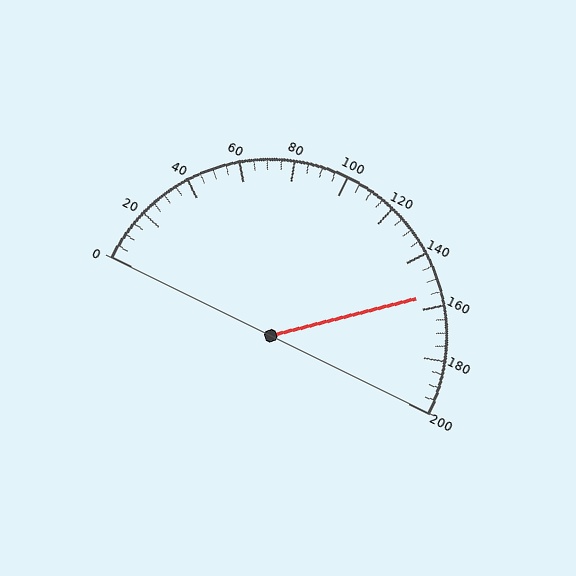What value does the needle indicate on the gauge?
The needle indicates approximately 155.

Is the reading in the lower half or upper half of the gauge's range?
The reading is in the upper half of the range (0 to 200).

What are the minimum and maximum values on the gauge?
The gauge ranges from 0 to 200.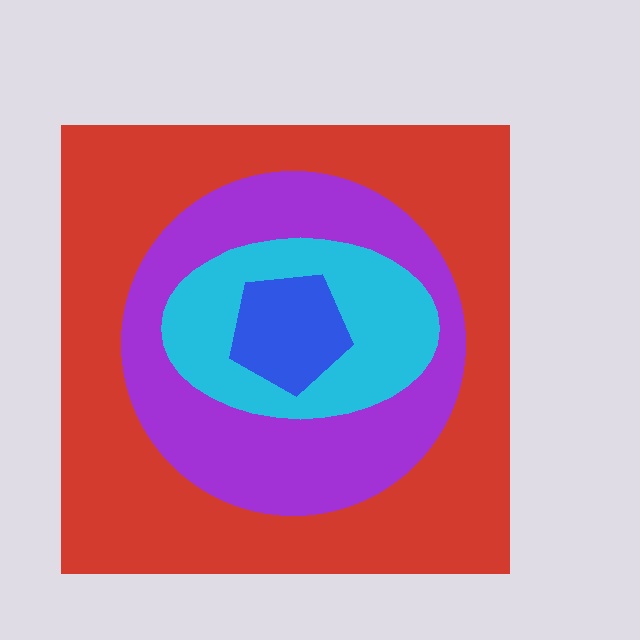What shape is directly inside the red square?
The purple circle.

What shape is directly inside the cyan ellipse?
The blue pentagon.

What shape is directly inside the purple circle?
The cyan ellipse.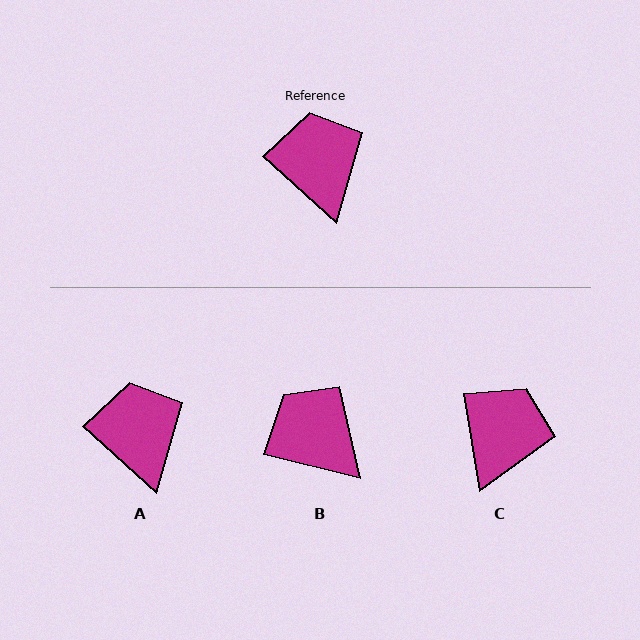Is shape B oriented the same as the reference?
No, it is off by about 28 degrees.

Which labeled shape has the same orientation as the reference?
A.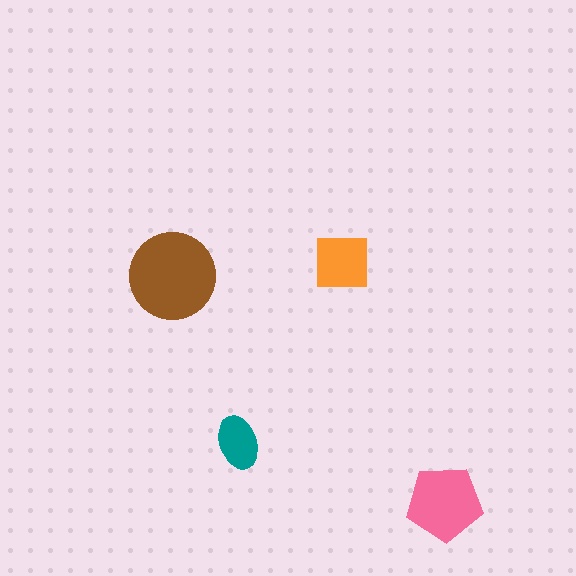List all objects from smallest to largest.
The teal ellipse, the orange square, the pink pentagon, the brown circle.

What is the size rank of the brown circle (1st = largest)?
1st.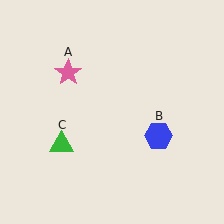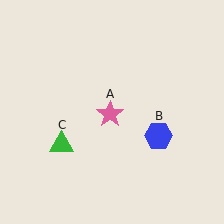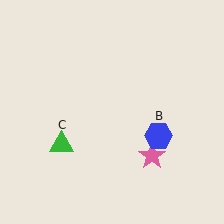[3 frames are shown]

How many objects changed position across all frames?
1 object changed position: pink star (object A).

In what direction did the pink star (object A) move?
The pink star (object A) moved down and to the right.